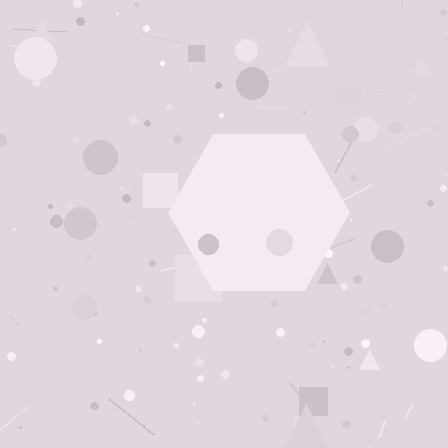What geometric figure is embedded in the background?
A hexagon is embedded in the background.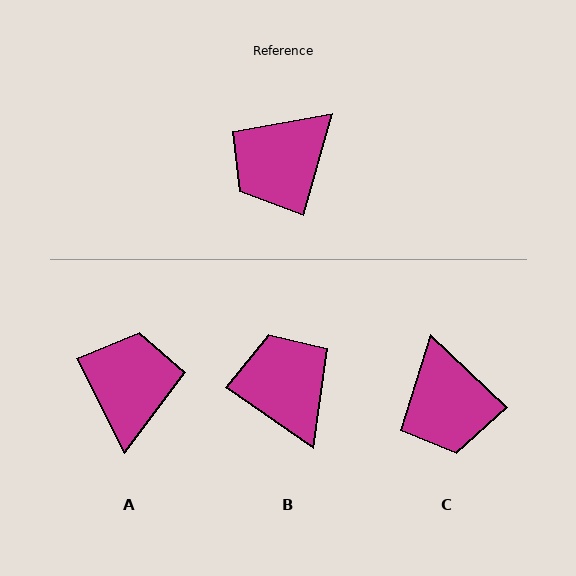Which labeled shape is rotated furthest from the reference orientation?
A, about 137 degrees away.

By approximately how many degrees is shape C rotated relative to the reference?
Approximately 62 degrees counter-clockwise.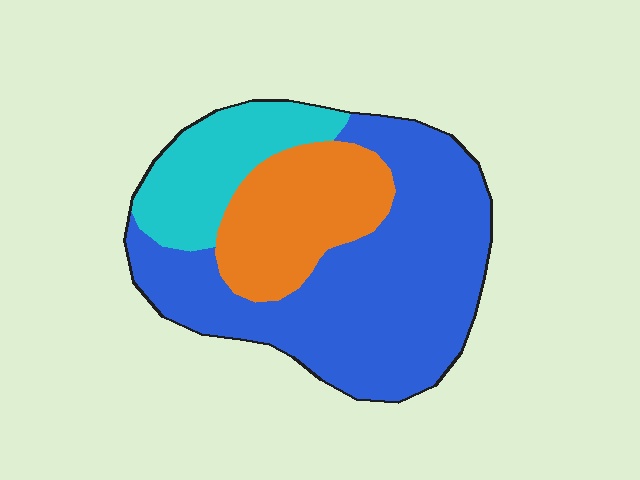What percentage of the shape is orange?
Orange covers 23% of the shape.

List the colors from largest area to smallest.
From largest to smallest: blue, orange, cyan.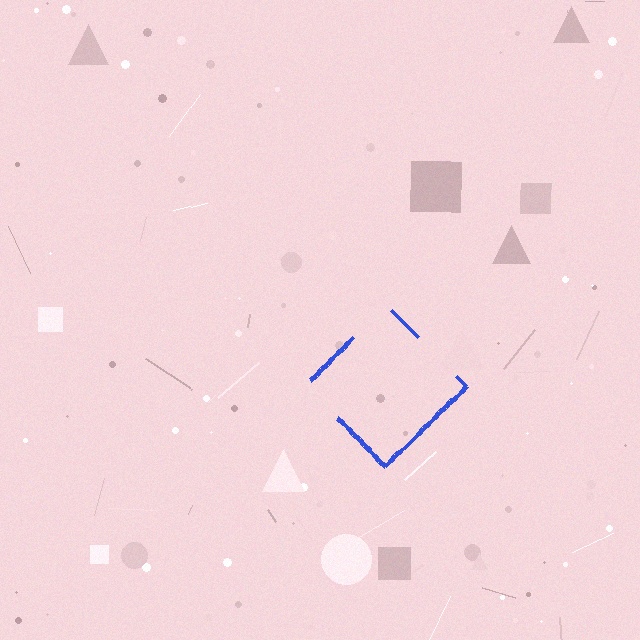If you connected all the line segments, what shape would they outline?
They would outline a diamond.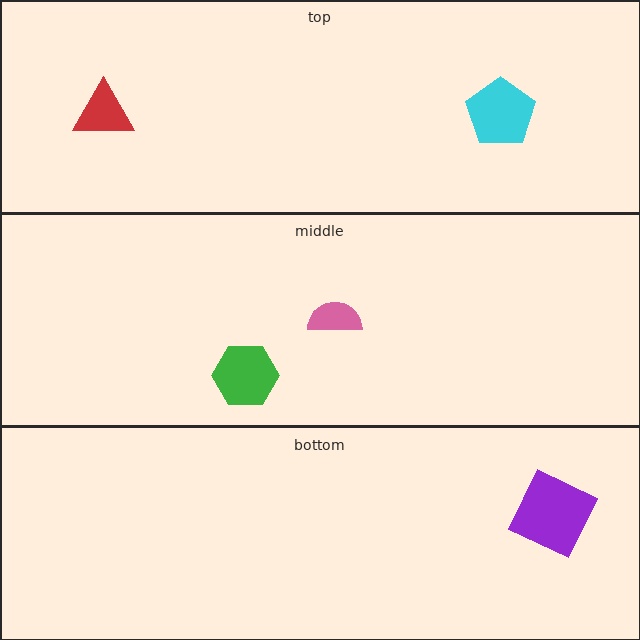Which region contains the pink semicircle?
The middle region.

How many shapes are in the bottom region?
1.